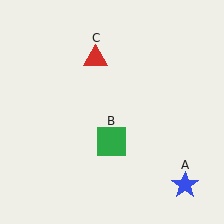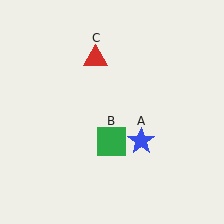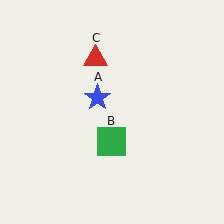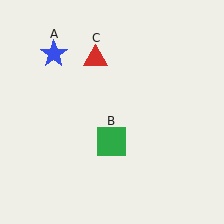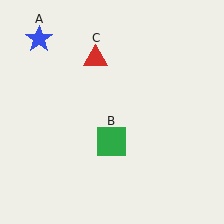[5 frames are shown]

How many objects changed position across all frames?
1 object changed position: blue star (object A).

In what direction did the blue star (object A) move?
The blue star (object A) moved up and to the left.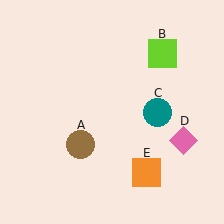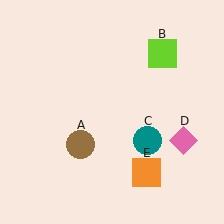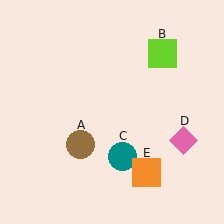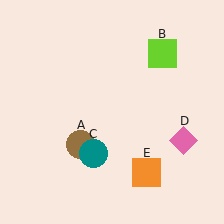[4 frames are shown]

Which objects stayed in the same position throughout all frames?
Brown circle (object A) and lime square (object B) and pink diamond (object D) and orange square (object E) remained stationary.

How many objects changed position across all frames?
1 object changed position: teal circle (object C).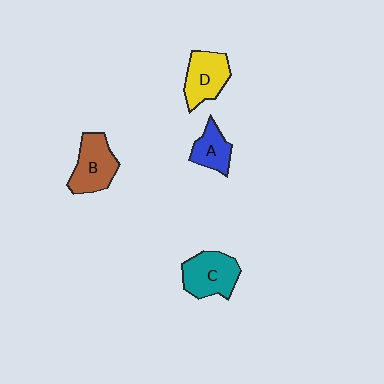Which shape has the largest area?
Shape C (teal).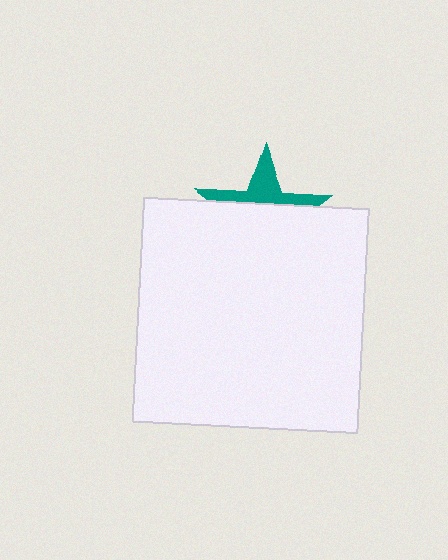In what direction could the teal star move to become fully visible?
The teal star could move up. That would shift it out from behind the white square entirely.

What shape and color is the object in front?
The object in front is a white square.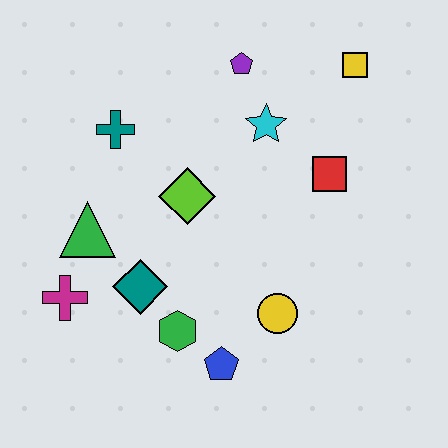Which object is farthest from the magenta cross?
The yellow square is farthest from the magenta cross.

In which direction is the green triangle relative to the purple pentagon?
The green triangle is below the purple pentagon.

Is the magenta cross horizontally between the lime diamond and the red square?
No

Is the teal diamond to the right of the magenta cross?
Yes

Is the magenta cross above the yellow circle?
Yes